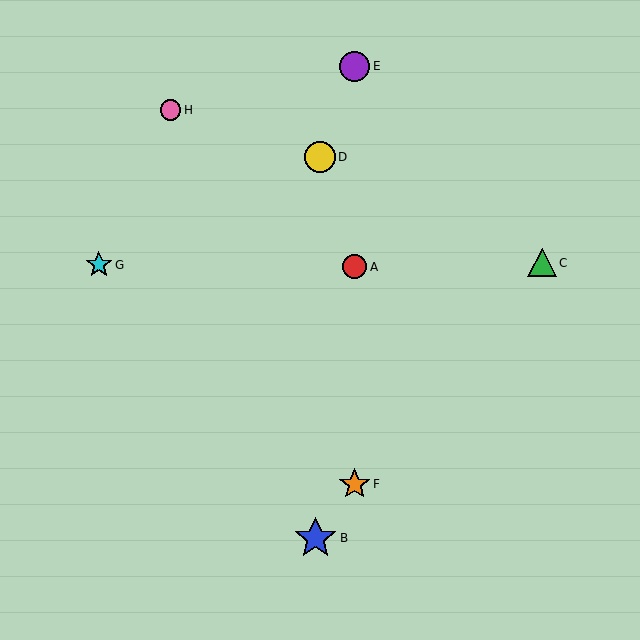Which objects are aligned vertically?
Objects A, E, F are aligned vertically.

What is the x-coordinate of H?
Object H is at x≈171.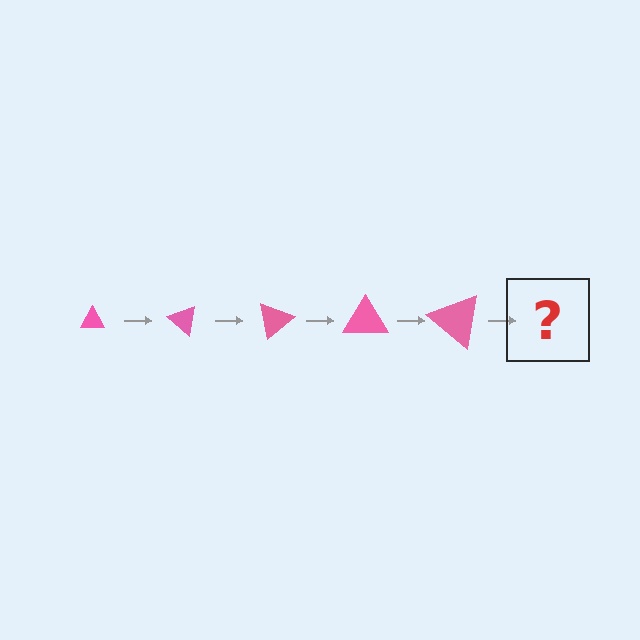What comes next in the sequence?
The next element should be a triangle, larger than the previous one and rotated 200 degrees from the start.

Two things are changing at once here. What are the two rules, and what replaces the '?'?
The two rules are that the triangle grows larger each step and it rotates 40 degrees each step. The '?' should be a triangle, larger than the previous one and rotated 200 degrees from the start.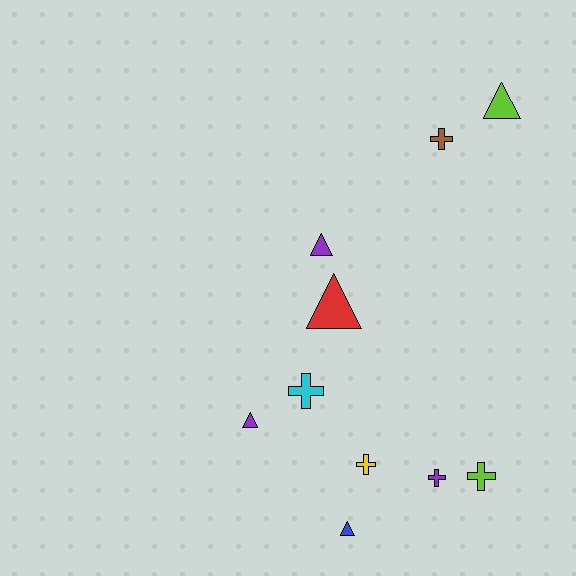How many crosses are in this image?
There are 5 crosses.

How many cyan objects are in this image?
There is 1 cyan object.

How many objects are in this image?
There are 10 objects.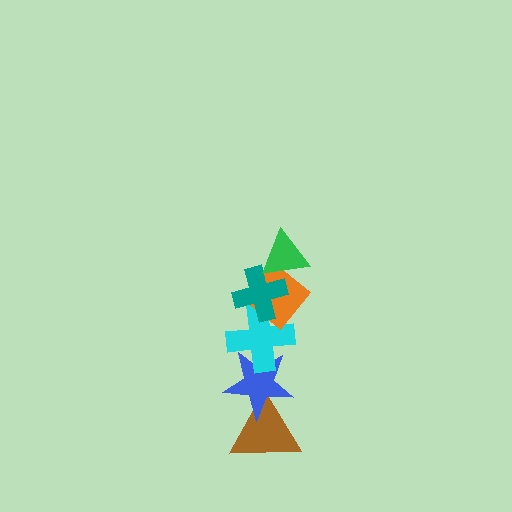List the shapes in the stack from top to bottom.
From top to bottom: the green triangle, the teal cross, the orange diamond, the cyan cross, the blue star, the brown triangle.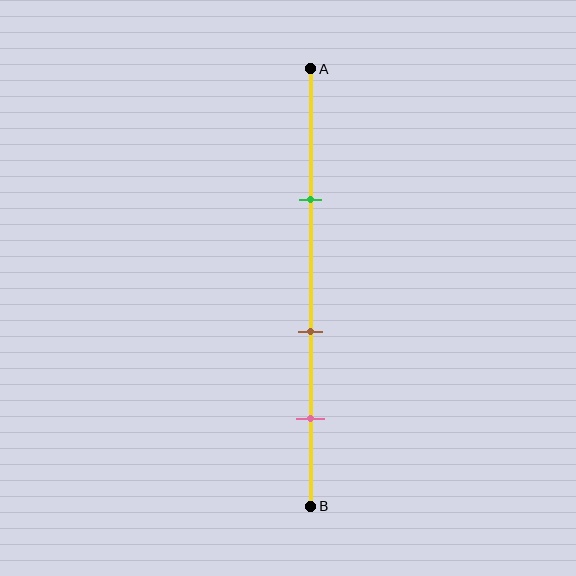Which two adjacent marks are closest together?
The brown and pink marks are the closest adjacent pair.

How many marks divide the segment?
There are 3 marks dividing the segment.